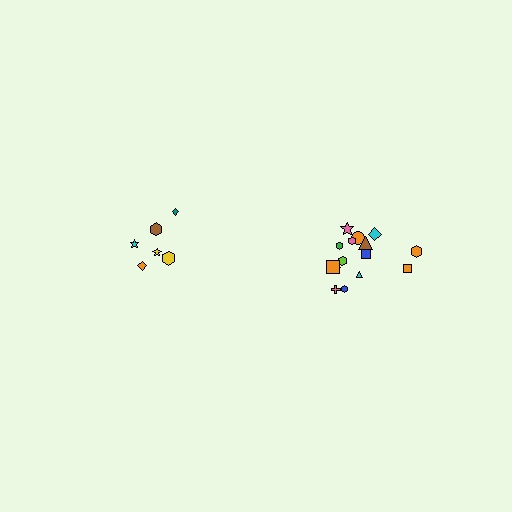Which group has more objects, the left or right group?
The right group.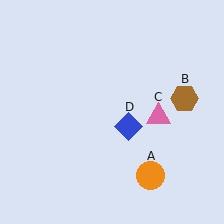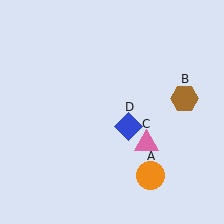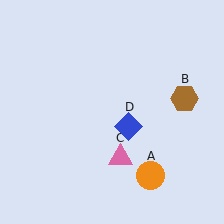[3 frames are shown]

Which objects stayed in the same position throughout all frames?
Orange circle (object A) and brown hexagon (object B) and blue diamond (object D) remained stationary.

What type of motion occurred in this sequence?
The pink triangle (object C) rotated clockwise around the center of the scene.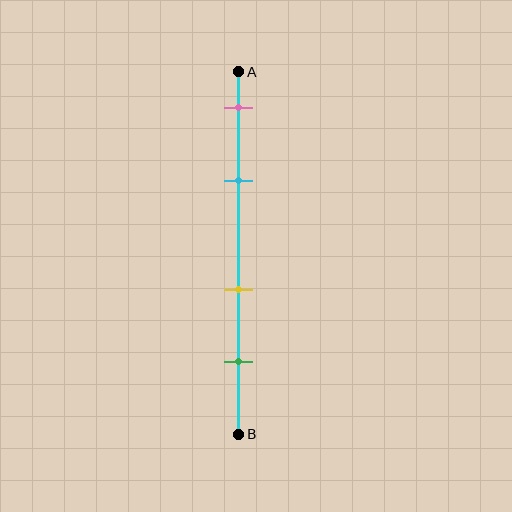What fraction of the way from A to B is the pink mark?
The pink mark is approximately 10% (0.1) of the way from A to B.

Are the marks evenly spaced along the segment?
No, the marks are not evenly spaced.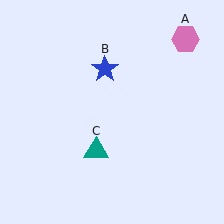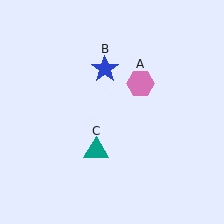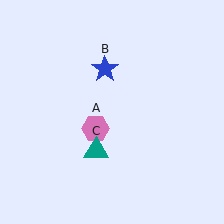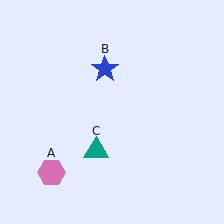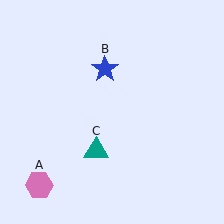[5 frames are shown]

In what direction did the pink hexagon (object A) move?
The pink hexagon (object A) moved down and to the left.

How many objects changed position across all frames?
1 object changed position: pink hexagon (object A).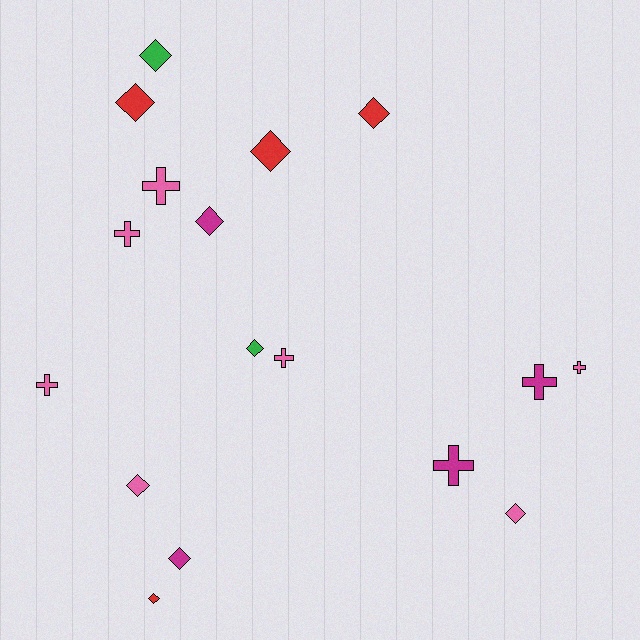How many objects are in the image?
There are 17 objects.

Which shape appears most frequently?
Diamond, with 10 objects.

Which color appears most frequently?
Pink, with 7 objects.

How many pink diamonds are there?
There are 2 pink diamonds.